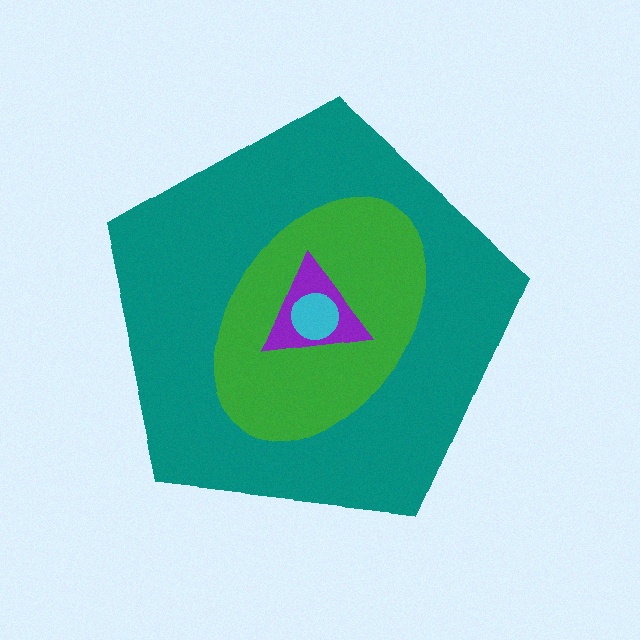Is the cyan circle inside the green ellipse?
Yes.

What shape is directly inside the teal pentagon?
The green ellipse.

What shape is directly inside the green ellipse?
The purple triangle.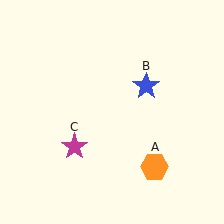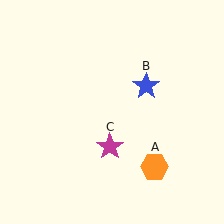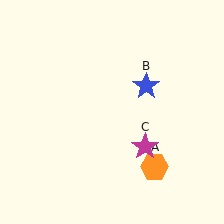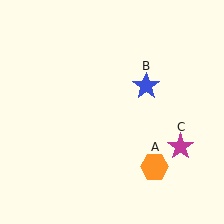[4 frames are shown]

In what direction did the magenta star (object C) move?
The magenta star (object C) moved right.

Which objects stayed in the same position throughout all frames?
Orange hexagon (object A) and blue star (object B) remained stationary.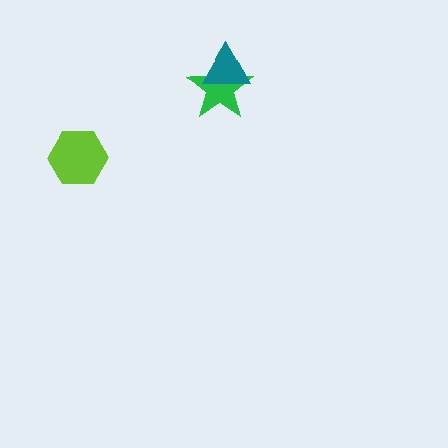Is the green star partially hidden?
Yes, it is partially covered by another shape.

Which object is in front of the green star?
The teal triangle is in front of the green star.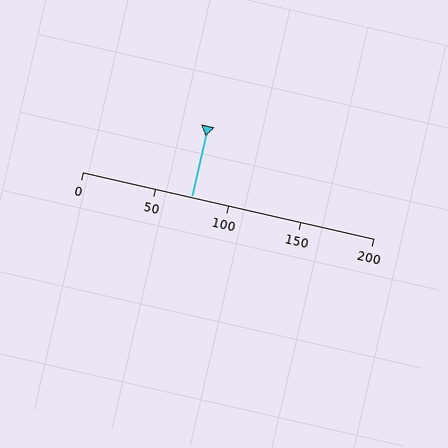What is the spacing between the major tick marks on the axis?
The major ticks are spaced 50 apart.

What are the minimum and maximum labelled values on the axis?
The axis runs from 0 to 200.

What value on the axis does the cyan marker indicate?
The marker indicates approximately 75.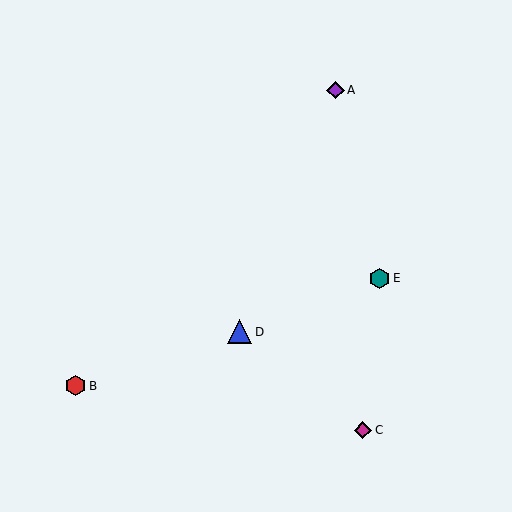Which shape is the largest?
The blue triangle (labeled D) is the largest.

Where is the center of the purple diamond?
The center of the purple diamond is at (335, 90).